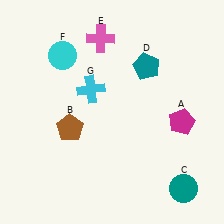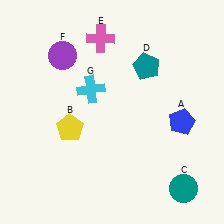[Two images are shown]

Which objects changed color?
A changed from magenta to blue. B changed from brown to yellow. F changed from cyan to purple.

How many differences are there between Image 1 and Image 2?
There are 3 differences between the two images.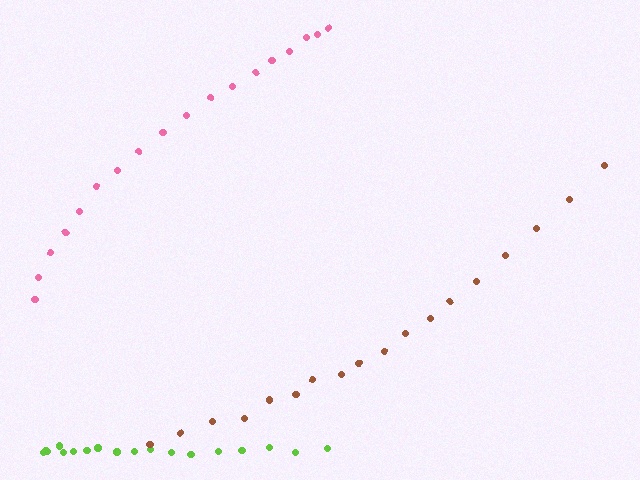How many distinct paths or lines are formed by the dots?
There are 3 distinct paths.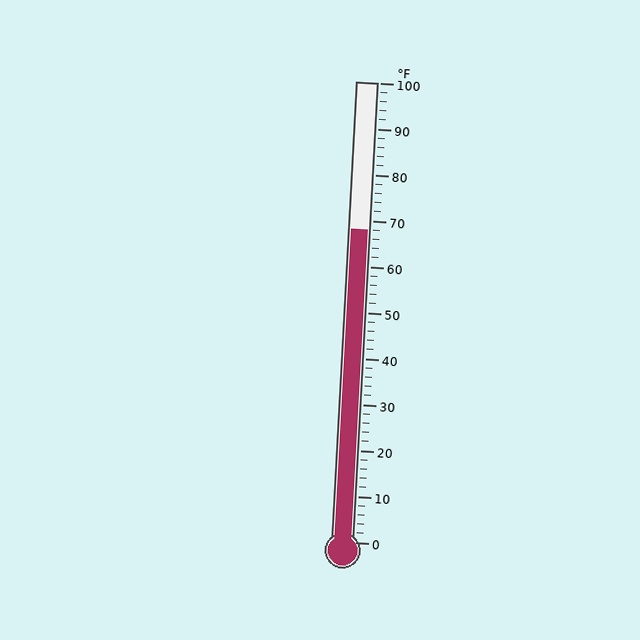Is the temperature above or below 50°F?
The temperature is above 50°F.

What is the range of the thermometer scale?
The thermometer scale ranges from 0°F to 100°F.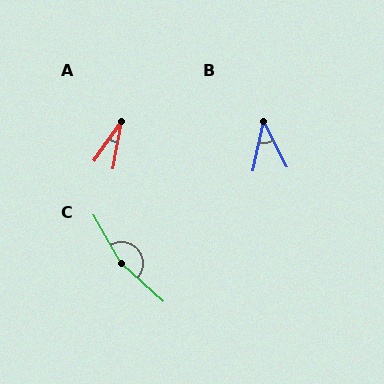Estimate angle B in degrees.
Approximately 40 degrees.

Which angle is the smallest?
A, at approximately 24 degrees.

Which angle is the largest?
C, at approximately 160 degrees.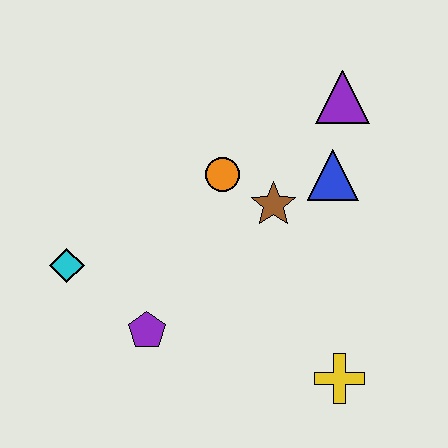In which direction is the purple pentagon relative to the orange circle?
The purple pentagon is below the orange circle.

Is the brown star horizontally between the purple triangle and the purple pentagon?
Yes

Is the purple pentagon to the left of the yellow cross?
Yes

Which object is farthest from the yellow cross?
The cyan diamond is farthest from the yellow cross.